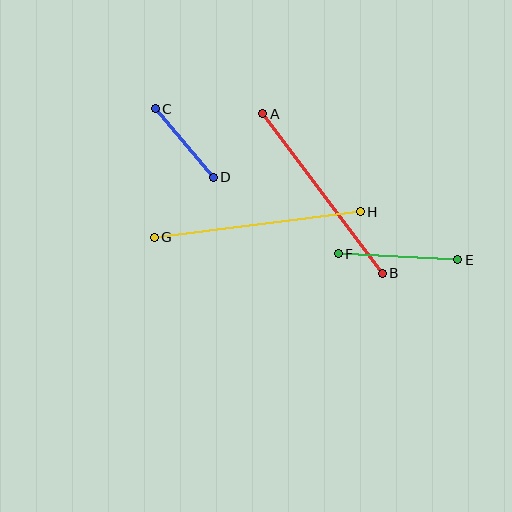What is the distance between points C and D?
The distance is approximately 90 pixels.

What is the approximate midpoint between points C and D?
The midpoint is at approximately (184, 143) pixels.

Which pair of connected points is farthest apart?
Points G and H are farthest apart.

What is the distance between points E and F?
The distance is approximately 120 pixels.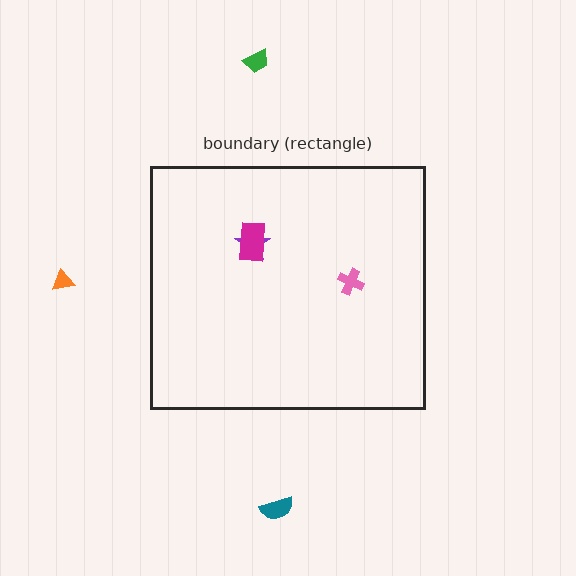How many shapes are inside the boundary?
3 inside, 3 outside.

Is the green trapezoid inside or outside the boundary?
Outside.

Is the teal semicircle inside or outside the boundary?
Outside.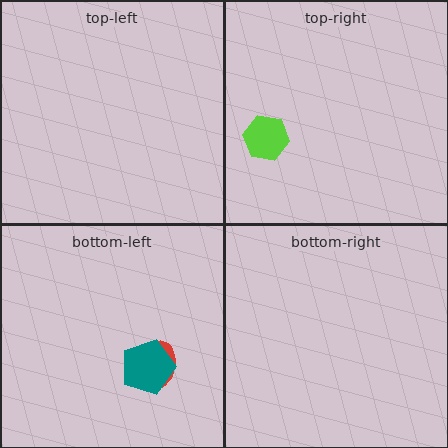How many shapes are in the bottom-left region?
2.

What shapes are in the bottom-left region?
The red ellipse, the teal pentagon.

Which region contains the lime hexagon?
The top-right region.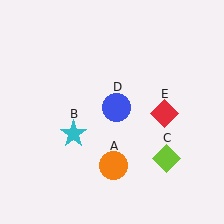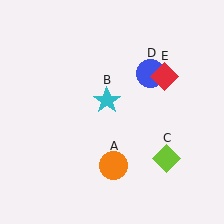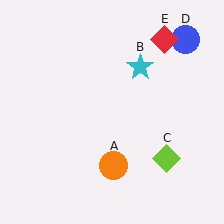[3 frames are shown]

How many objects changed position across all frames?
3 objects changed position: cyan star (object B), blue circle (object D), red diamond (object E).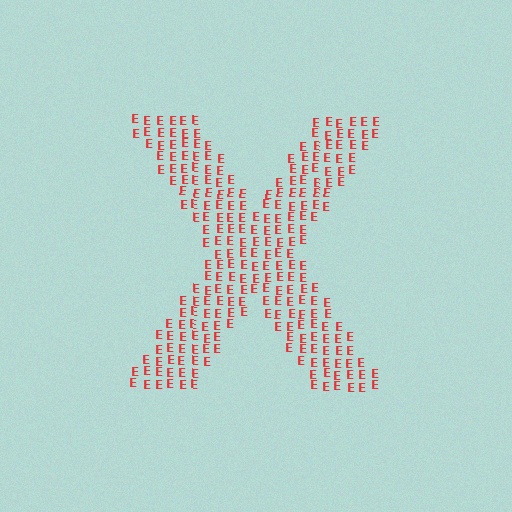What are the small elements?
The small elements are letter E's.